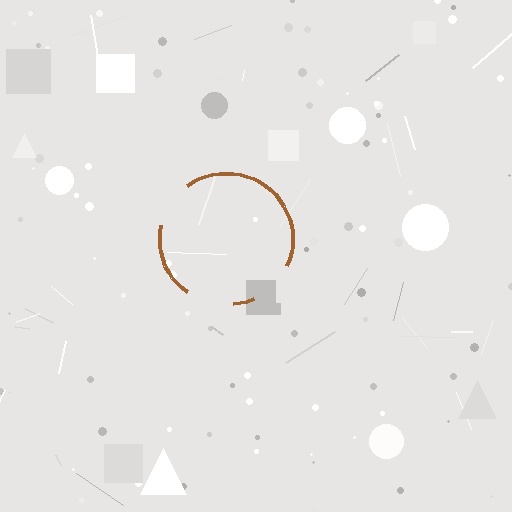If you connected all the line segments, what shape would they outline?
They would outline a circle.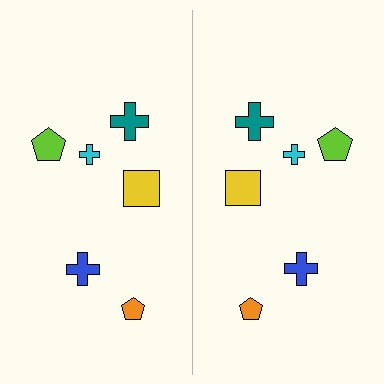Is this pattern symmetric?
Yes, this pattern has bilateral (reflection) symmetry.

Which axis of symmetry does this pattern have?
The pattern has a vertical axis of symmetry running through the center of the image.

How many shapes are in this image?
There are 12 shapes in this image.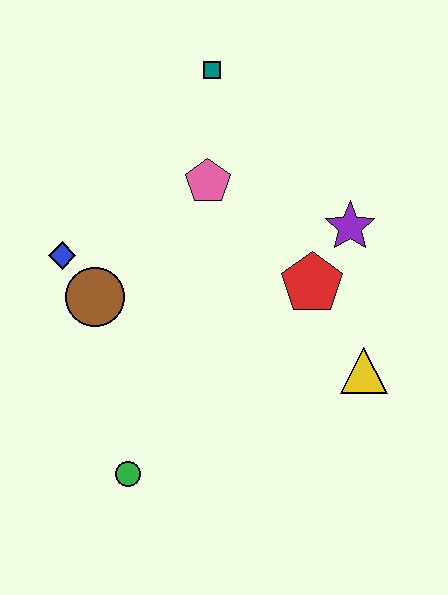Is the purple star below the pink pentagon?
Yes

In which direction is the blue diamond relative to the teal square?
The blue diamond is below the teal square.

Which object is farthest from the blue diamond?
The yellow triangle is farthest from the blue diamond.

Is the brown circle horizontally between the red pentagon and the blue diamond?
Yes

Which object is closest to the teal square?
The pink pentagon is closest to the teal square.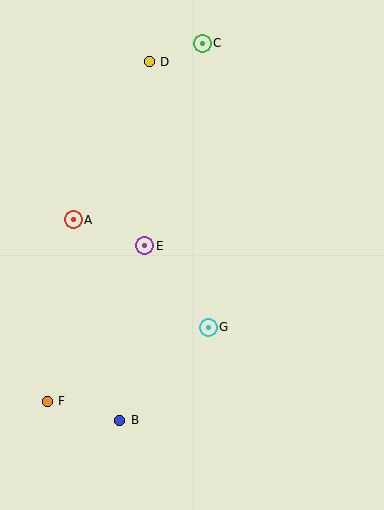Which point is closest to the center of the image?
Point E at (145, 246) is closest to the center.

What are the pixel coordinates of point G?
Point G is at (208, 327).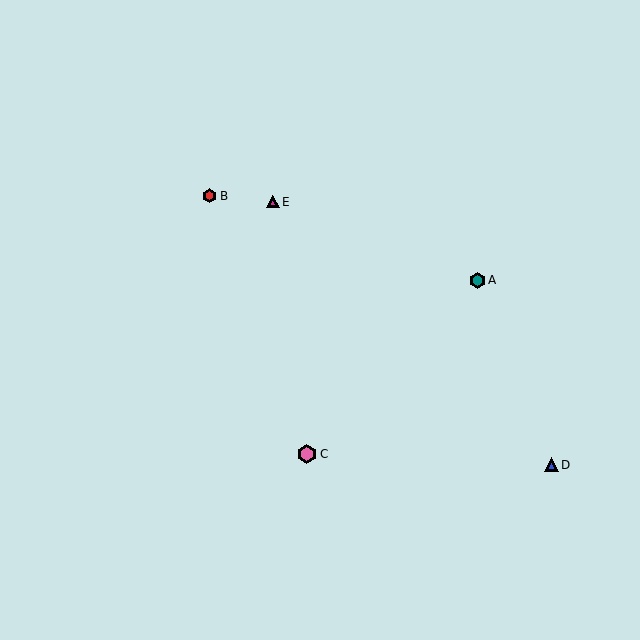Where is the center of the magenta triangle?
The center of the magenta triangle is at (273, 202).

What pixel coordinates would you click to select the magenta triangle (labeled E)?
Click at (273, 202) to select the magenta triangle E.